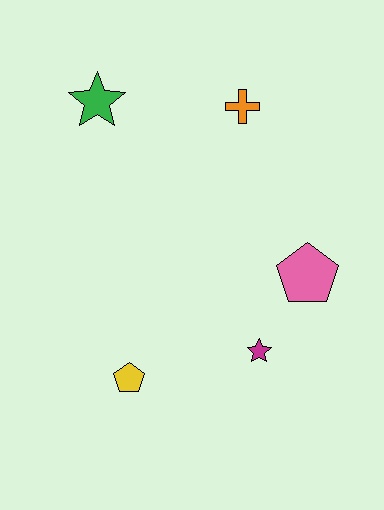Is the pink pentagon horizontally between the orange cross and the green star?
No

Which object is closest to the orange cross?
The green star is closest to the orange cross.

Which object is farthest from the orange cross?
The yellow pentagon is farthest from the orange cross.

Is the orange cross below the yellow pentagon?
No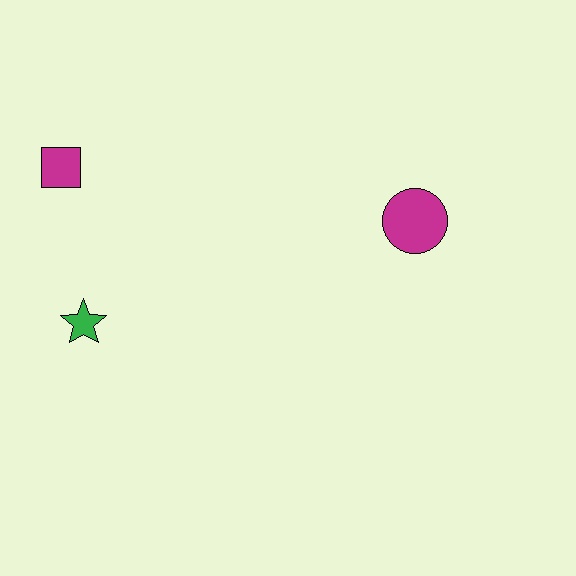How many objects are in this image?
There are 3 objects.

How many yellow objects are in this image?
There are no yellow objects.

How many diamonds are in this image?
There are no diamonds.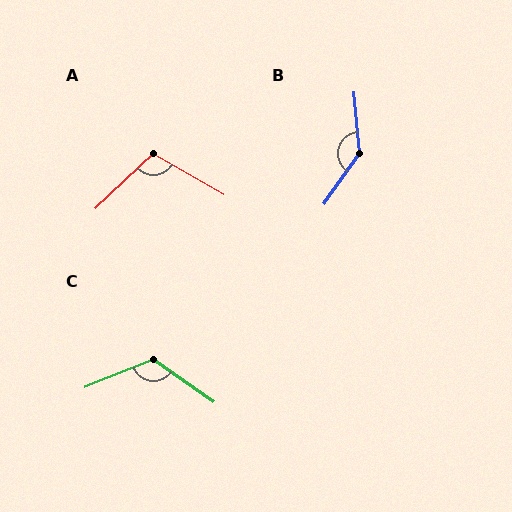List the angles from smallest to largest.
A (106°), C (123°), B (139°).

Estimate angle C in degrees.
Approximately 123 degrees.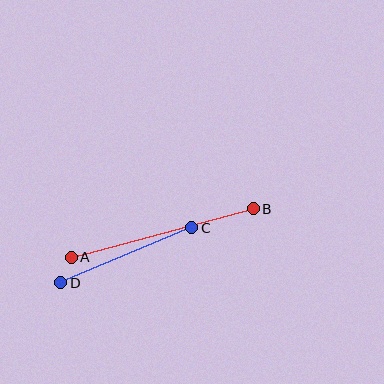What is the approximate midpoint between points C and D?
The midpoint is at approximately (126, 255) pixels.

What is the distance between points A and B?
The distance is approximately 188 pixels.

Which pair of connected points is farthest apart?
Points A and B are farthest apart.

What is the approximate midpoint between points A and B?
The midpoint is at approximately (162, 233) pixels.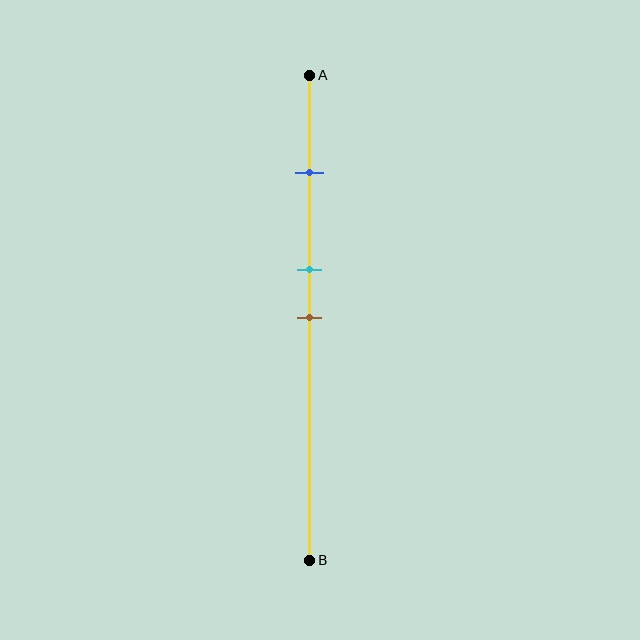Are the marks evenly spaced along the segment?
No, the marks are not evenly spaced.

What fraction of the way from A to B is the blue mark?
The blue mark is approximately 20% (0.2) of the way from A to B.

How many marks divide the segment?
There are 3 marks dividing the segment.